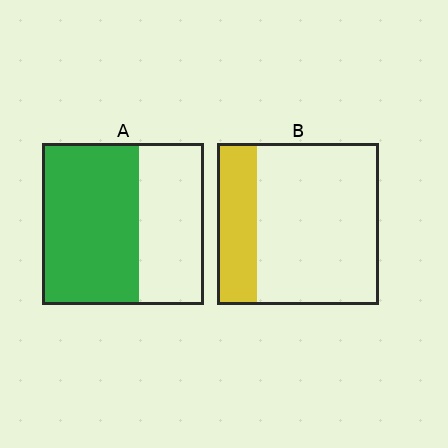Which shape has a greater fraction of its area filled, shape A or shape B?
Shape A.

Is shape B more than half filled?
No.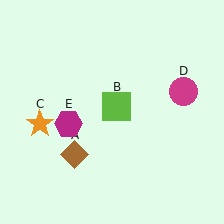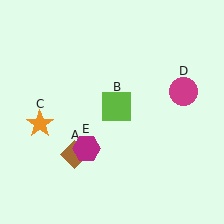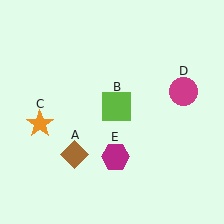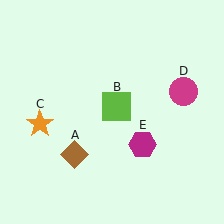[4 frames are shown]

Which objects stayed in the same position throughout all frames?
Brown diamond (object A) and lime square (object B) and orange star (object C) and magenta circle (object D) remained stationary.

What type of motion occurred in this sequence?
The magenta hexagon (object E) rotated counterclockwise around the center of the scene.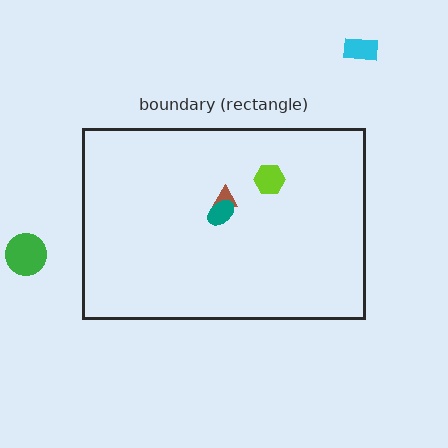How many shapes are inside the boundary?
3 inside, 2 outside.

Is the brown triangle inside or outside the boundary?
Inside.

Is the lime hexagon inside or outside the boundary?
Inside.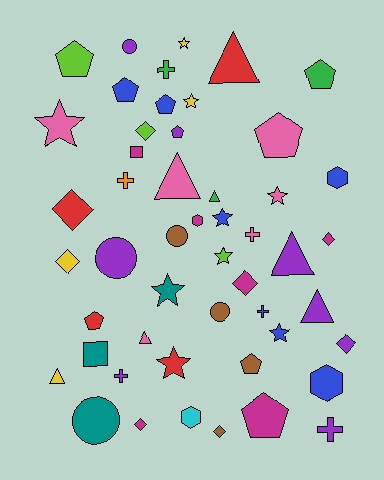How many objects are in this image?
There are 50 objects.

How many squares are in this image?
There are 2 squares.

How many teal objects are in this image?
There are 3 teal objects.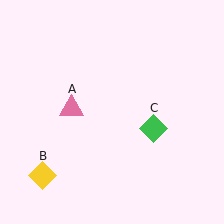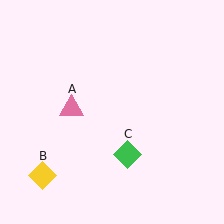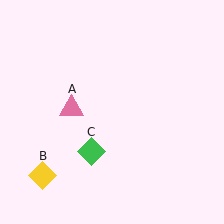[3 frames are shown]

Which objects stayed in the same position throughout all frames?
Pink triangle (object A) and yellow diamond (object B) remained stationary.